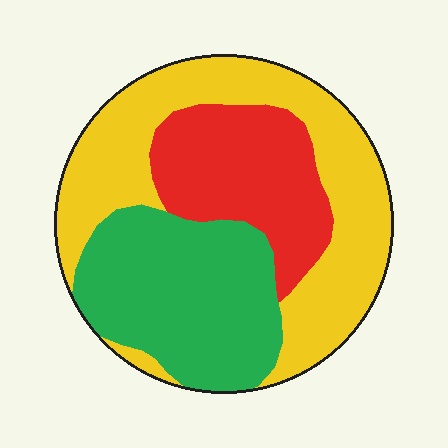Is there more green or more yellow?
Yellow.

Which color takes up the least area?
Red, at roughly 25%.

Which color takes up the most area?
Yellow, at roughly 45%.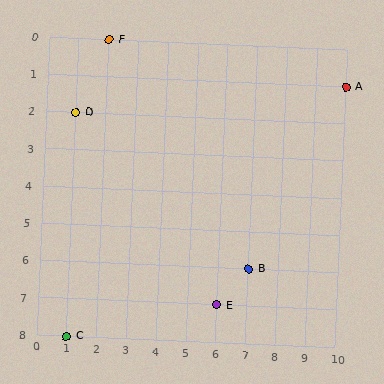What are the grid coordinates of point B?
Point B is at grid coordinates (7, 6).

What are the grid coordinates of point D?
Point D is at grid coordinates (1, 2).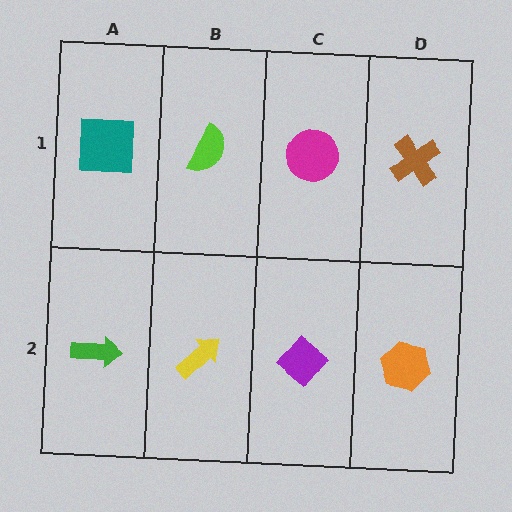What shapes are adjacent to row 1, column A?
A green arrow (row 2, column A), a lime semicircle (row 1, column B).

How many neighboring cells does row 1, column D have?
2.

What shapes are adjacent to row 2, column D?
A brown cross (row 1, column D), a purple diamond (row 2, column C).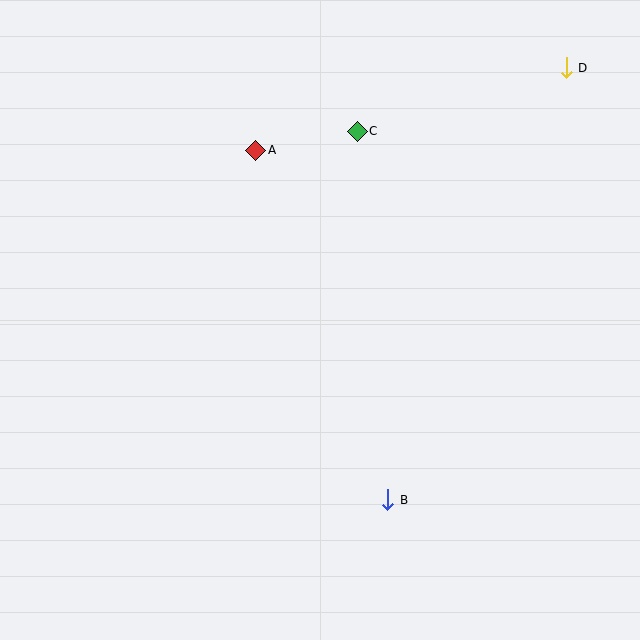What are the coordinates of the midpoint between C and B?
The midpoint between C and B is at (373, 315).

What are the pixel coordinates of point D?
Point D is at (566, 68).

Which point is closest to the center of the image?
Point A at (256, 150) is closest to the center.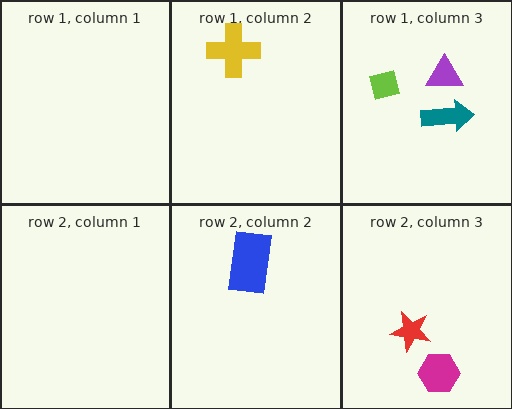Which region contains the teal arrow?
The row 1, column 3 region.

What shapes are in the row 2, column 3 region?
The magenta hexagon, the red star.